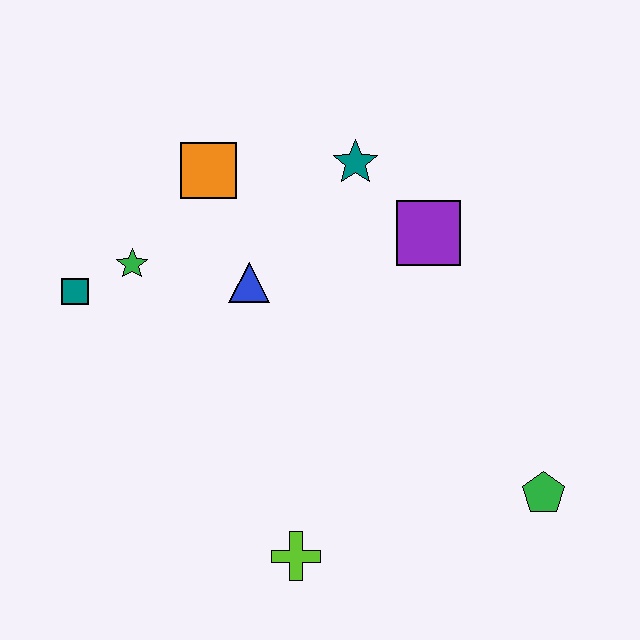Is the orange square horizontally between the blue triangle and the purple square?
No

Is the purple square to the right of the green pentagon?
No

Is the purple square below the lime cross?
No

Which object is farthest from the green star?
The green pentagon is farthest from the green star.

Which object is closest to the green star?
The teal square is closest to the green star.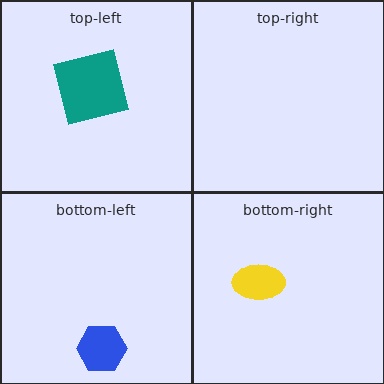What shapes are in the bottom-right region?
The yellow ellipse.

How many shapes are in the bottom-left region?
1.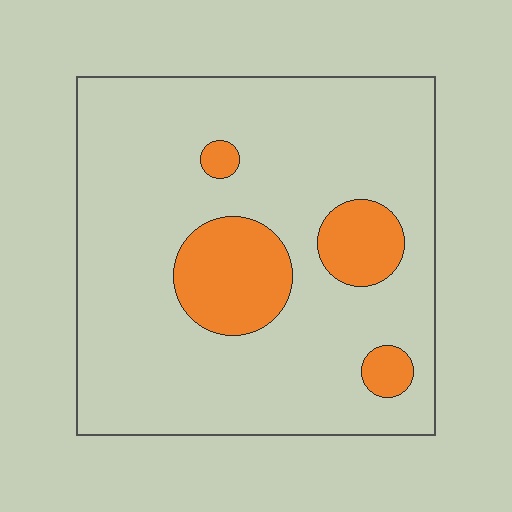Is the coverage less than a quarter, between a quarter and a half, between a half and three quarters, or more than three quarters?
Less than a quarter.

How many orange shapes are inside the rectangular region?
4.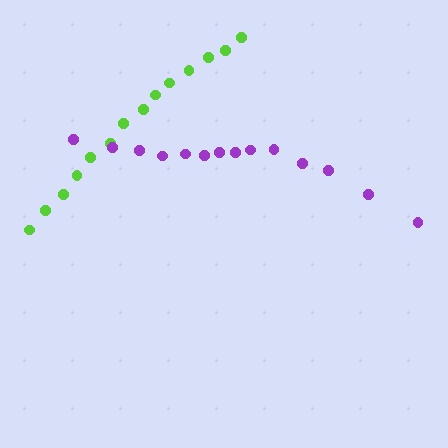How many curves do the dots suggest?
There are 2 distinct paths.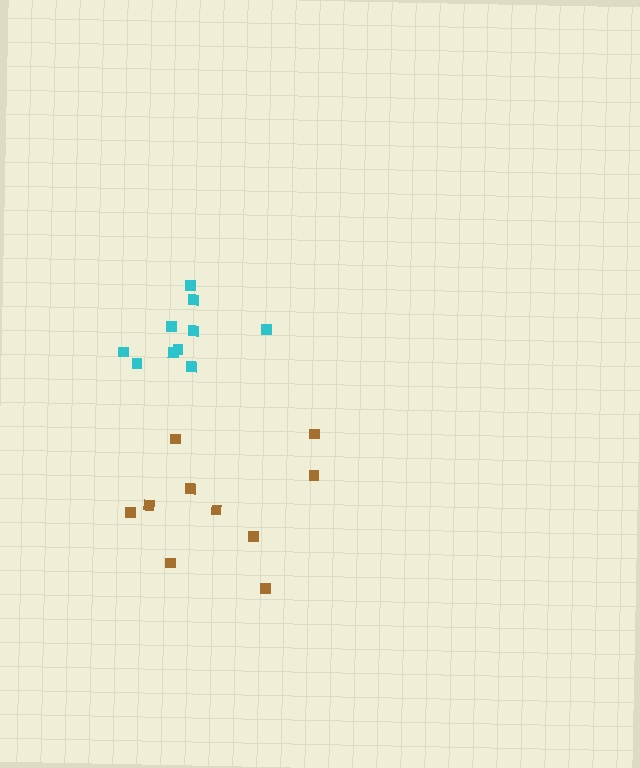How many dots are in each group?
Group 1: 10 dots, Group 2: 10 dots (20 total).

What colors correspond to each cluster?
The clusters are colored: cyan, brown.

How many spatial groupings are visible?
There are 2 spatial groupings.